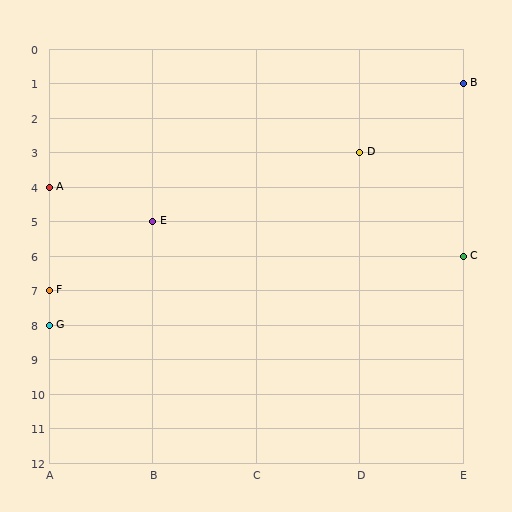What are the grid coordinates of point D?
Point D is at grid coordinates (D, 3).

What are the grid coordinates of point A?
Point A is at grid coordinates (A, 4).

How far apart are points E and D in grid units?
Points E and D are 2 columns and 2 rows apart (about 2.8 grid units diagonally).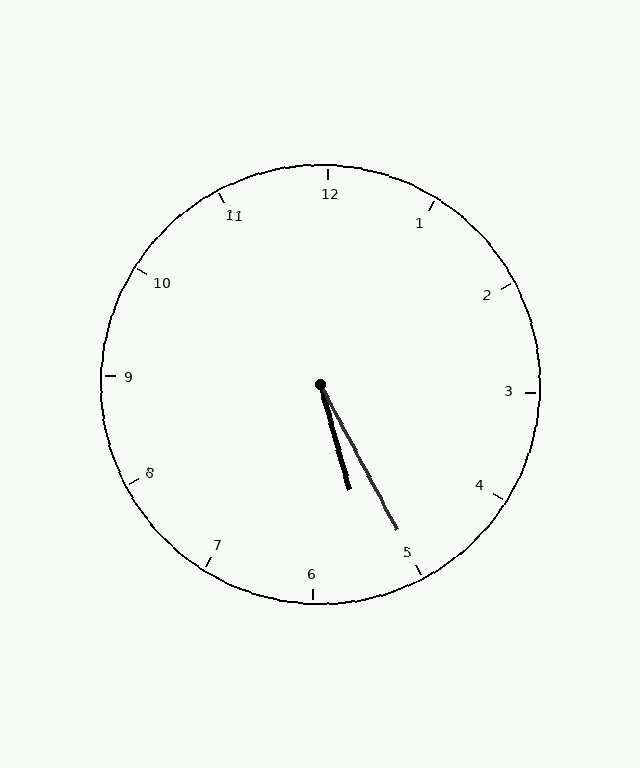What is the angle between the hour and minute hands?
Approximately 12 degrees.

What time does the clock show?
5:25.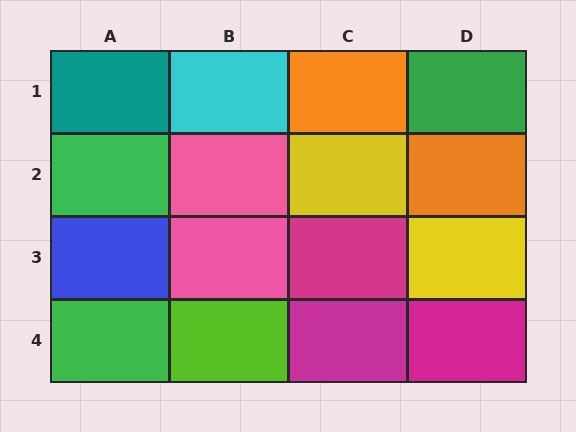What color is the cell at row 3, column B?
Pink.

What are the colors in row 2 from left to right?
Green, pink, yellow, orange.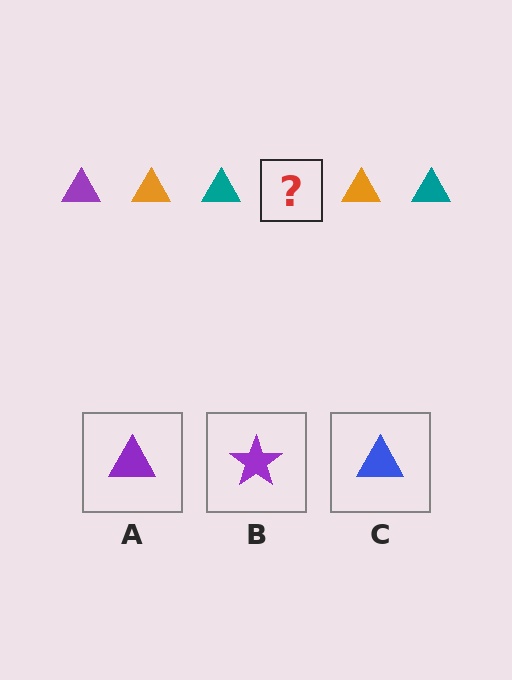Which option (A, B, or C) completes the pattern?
A.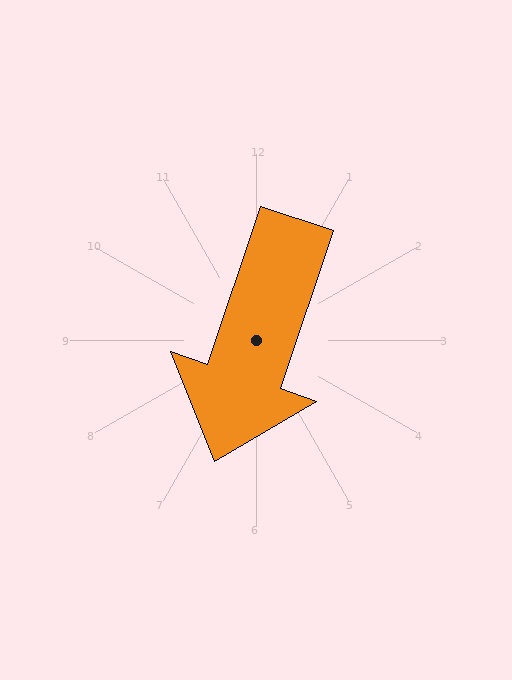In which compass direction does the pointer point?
South.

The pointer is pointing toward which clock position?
Roughly 7 o'clock.